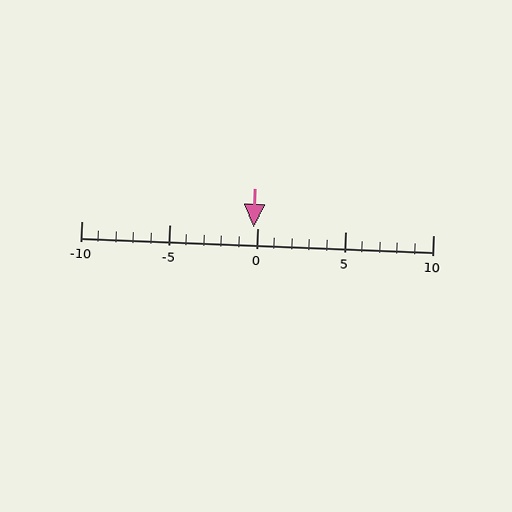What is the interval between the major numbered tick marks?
The major tick marks are spaced 5 units apart.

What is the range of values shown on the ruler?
The ruler shows values from -10 to 10.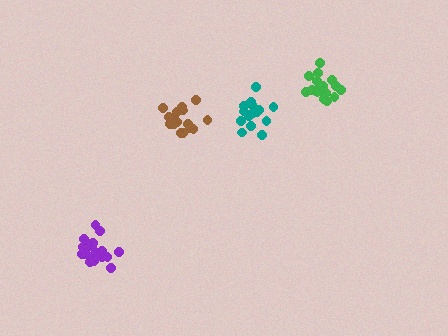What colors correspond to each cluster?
The clusters are colored: brown, teal, green, purple.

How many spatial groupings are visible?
There are 4 spatial groupings.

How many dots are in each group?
Group 1: 16 dots, Group 2: 15 dots, Group 3: 18 dots, Group 4: 21 dots (70 total).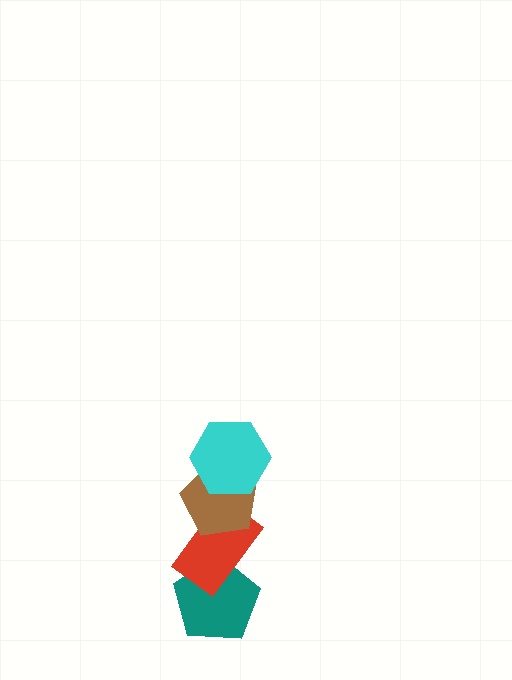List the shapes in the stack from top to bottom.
From top to bottom: the cyan hexagon, the brown pentagon, the red rectangle, the teal pentagon.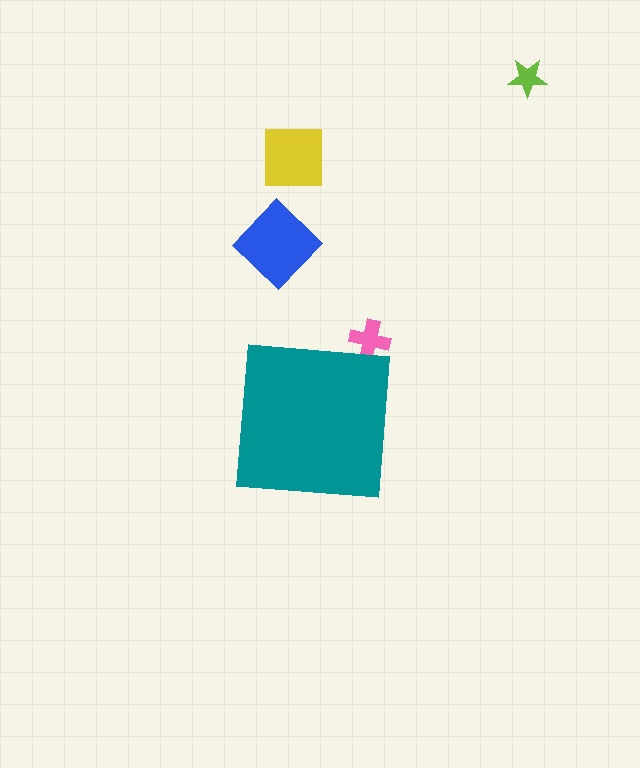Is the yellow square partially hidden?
No, the yellow square is fully visible.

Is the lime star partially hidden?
No, the lime star is fully visible.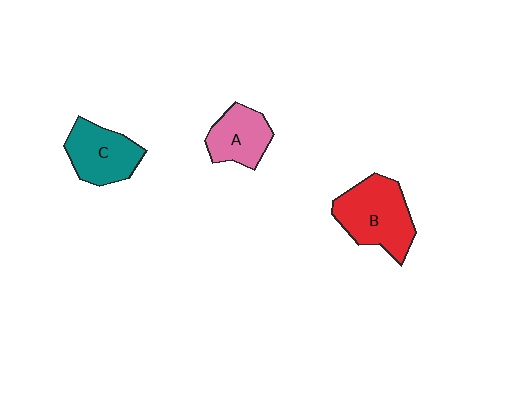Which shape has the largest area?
Shape B (red).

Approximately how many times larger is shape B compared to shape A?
Approximately 1.5 times.